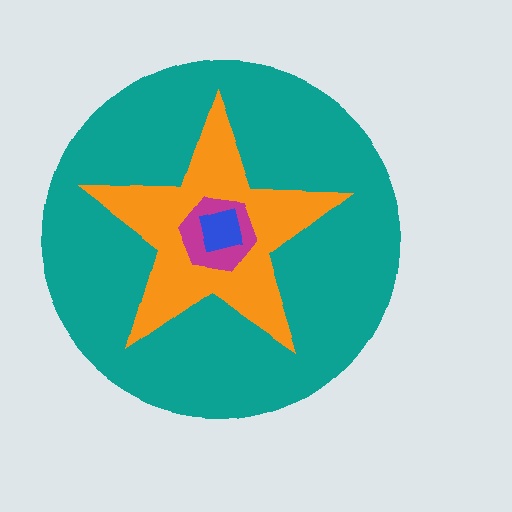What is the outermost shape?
The teal circle.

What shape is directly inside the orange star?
The magenta hexagon.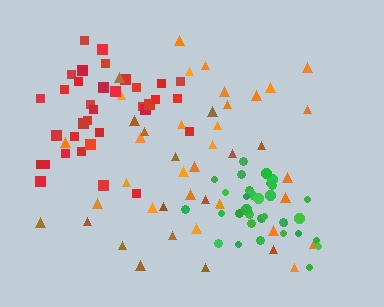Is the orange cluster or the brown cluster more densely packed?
Orange.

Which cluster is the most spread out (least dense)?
Brown.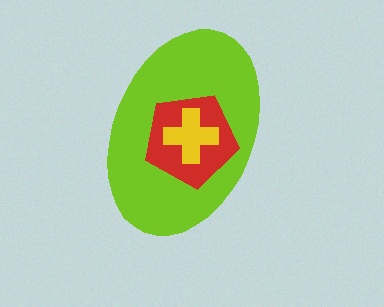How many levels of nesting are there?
3.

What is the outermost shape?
The lime ellipse.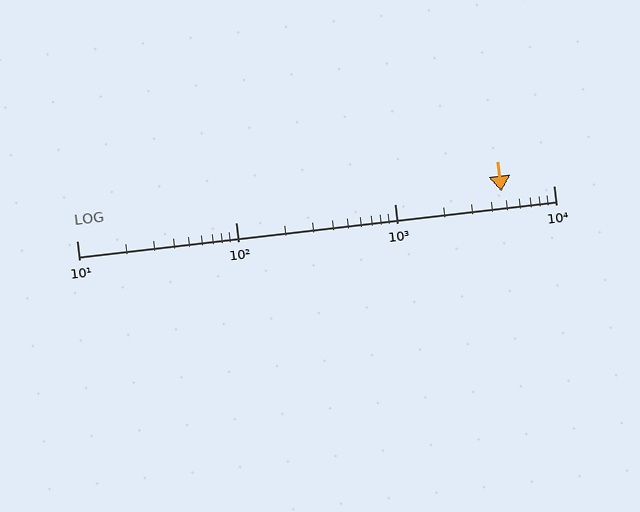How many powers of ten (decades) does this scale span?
The scale spans 3 decades, from 10 to 10000.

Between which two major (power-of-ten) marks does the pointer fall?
The pointer is between 1000 and 10000.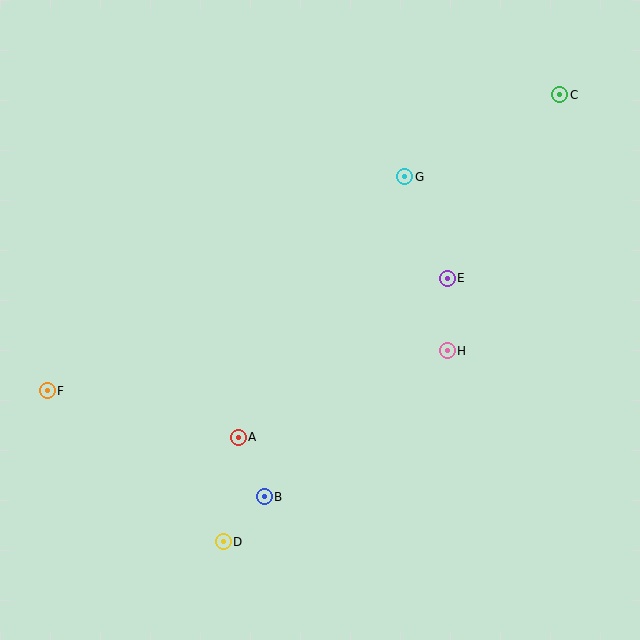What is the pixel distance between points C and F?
The distance between C and F is 592 pixels.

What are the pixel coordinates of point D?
Point D is at (223, 542).